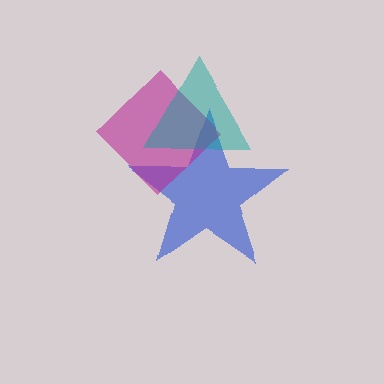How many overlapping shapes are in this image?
There are 3 overlapping shapes in the image.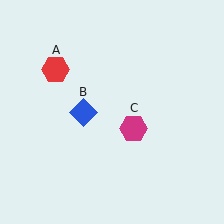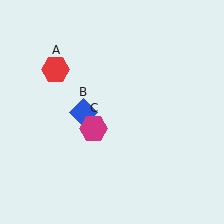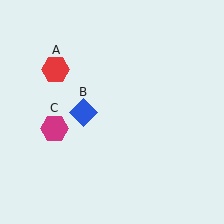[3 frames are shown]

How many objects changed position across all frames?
1 object changed position: magenta hexagon (object C).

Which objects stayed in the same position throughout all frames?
Red hexagon (object A) and blue diamond (object B) remained stationary.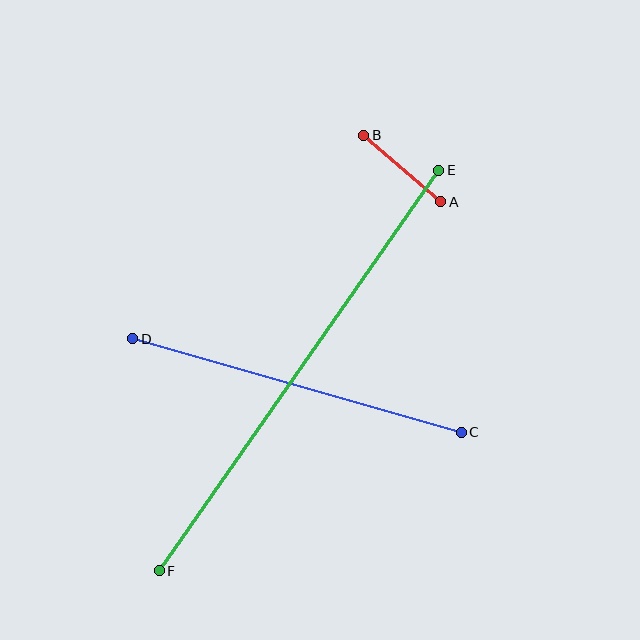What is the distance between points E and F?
The distance is approximately 489 pixels.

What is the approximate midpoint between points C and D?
The midpoint is at approximately (297, 386) pixels.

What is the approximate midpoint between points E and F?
The midpoint is at approximately (299, 370) pixels.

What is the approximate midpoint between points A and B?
The midpoint is at approximately (402, 169) pixels.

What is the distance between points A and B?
The distance is approximately 102 pixels.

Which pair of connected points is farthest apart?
Points E and F are farthest apart.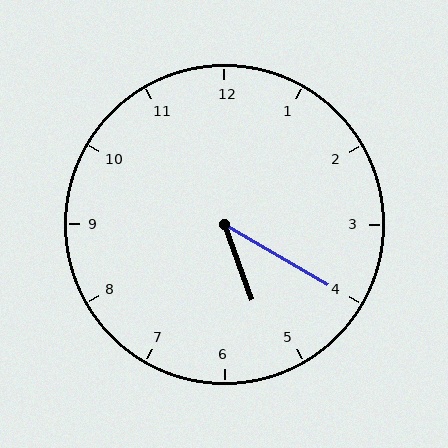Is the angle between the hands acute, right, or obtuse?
It is acute.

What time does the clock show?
5:20.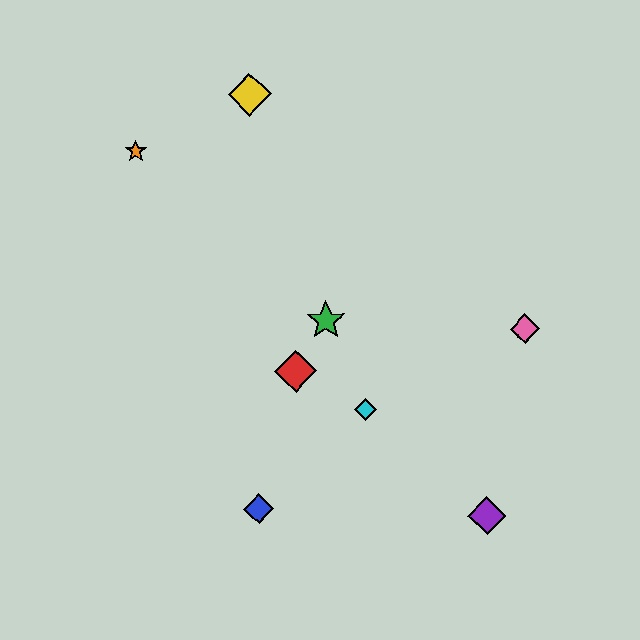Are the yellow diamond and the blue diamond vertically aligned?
Yes, both are at x≈250.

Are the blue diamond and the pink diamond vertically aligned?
No, the blue diamond is at x≈259 and the pink diamond is at x≈525.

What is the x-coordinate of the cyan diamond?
The cyan diamond is at x≈365.